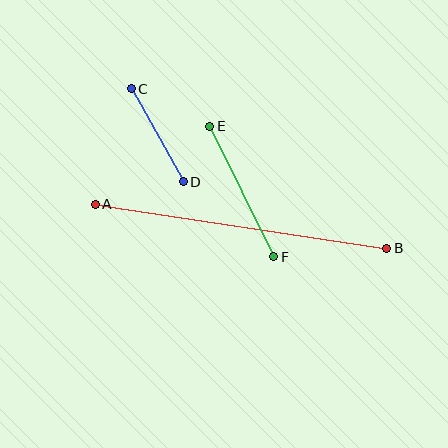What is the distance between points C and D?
The distance is approximately 106 pixels.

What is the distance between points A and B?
The distance is approximately 295 pixels.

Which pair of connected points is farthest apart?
Points A and B are farthest apart.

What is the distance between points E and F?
The distance is approximately 145 pixels.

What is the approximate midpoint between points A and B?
The midpoint is at approximately (241, 226) pixels.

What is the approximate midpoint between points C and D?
The midpoint is at approximately (157, 135) pixels.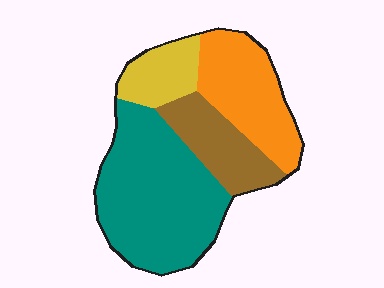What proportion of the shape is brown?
Brown covers roughly 15% of the shape.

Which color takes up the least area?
Yellow, at roughly 10%.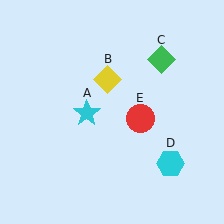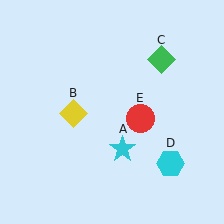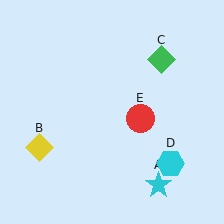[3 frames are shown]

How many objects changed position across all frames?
2 objects changed position: cyan star (object A), yellow diamond (object B).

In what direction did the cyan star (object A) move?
The cyan star (object A) moved down and to the right.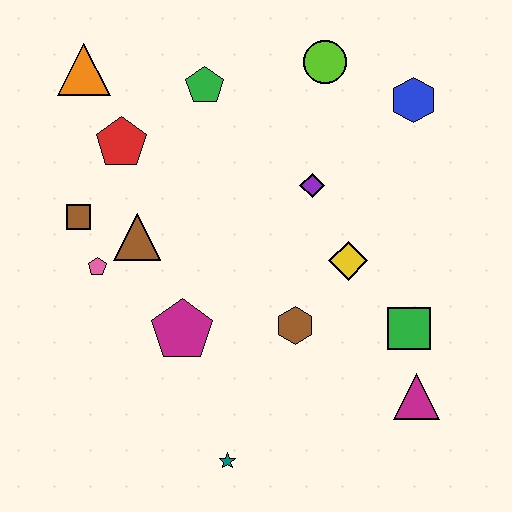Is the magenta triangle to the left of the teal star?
No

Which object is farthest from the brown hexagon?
The orange triangle is farthest from the brown hexagon.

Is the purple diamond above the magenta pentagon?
Yes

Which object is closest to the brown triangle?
The pink pentagon is closest to the brown triangle.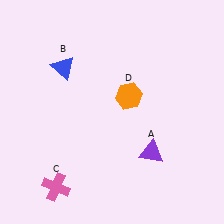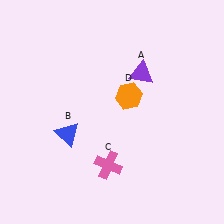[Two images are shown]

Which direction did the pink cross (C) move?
The pink cross (C) moved right.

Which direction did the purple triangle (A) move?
The purple triangle (A) moved up.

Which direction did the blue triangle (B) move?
The blue triangle (B) moved down.